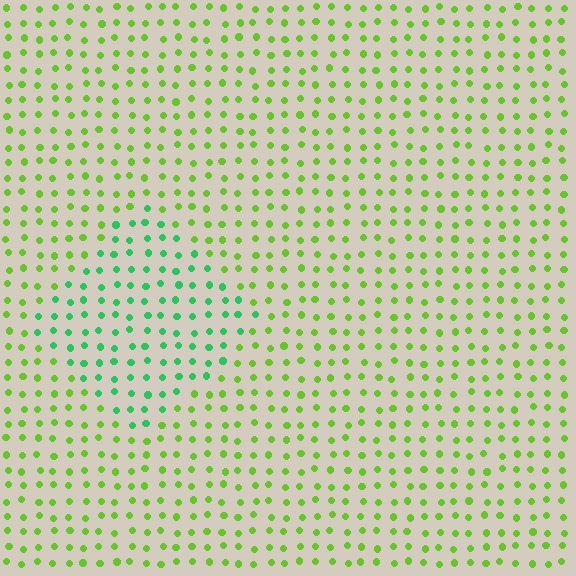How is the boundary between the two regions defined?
The boundary is defined purely by a slight shift in hue (about 44 degrees). Spacing, size, and orientation are identical on both sides.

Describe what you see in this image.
The image is filled with small lime elements in a uniform arrangement. A diamond-shaped region is visible where the elements are tinted to a slightly different hue, forming a subtle color boundary.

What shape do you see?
I see a diamond.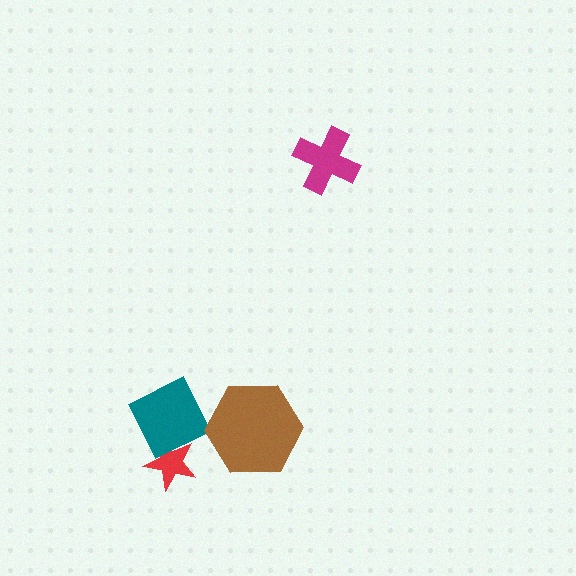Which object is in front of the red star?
The teal diamond is in front of the red star.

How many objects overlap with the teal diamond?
1 object overlaps with the teal diamond.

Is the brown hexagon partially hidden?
No, no other shape covers it.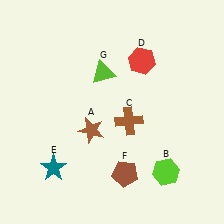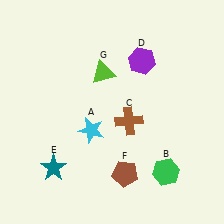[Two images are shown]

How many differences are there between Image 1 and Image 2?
There are 3 differences between the two images.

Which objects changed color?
A changed from brown to cyan. B changed from lime to green. D changed from red to purple.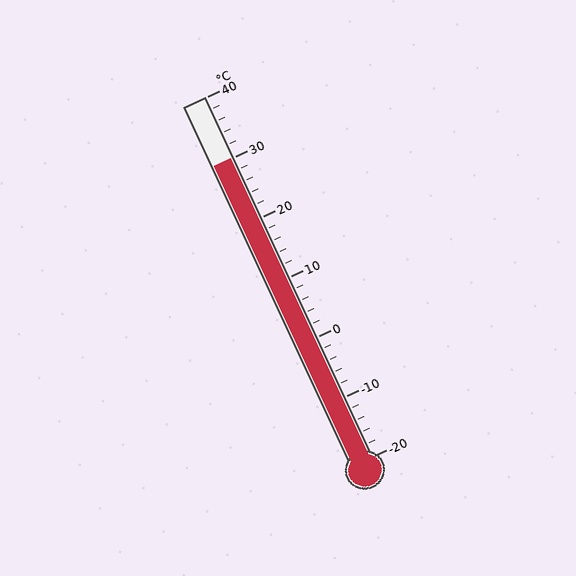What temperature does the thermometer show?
The thermometer shows approximately 30°C.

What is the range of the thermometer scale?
The thermometer scale ranges from -20°C to 40°C.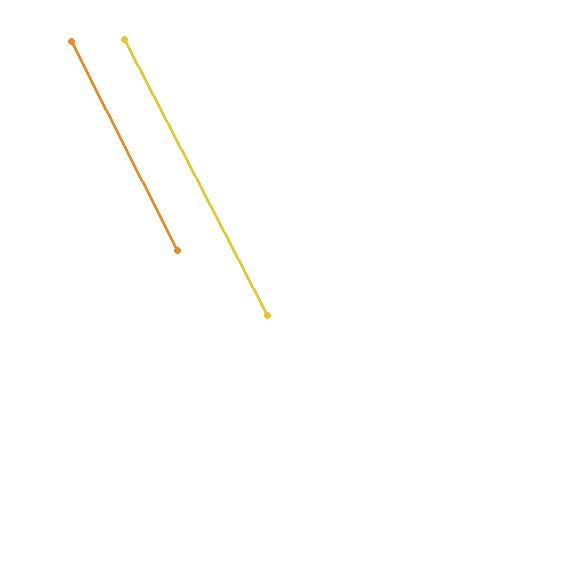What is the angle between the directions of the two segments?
Approximately 1 degree.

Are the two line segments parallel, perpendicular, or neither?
Parallel — their directions differ by only 0.6°.